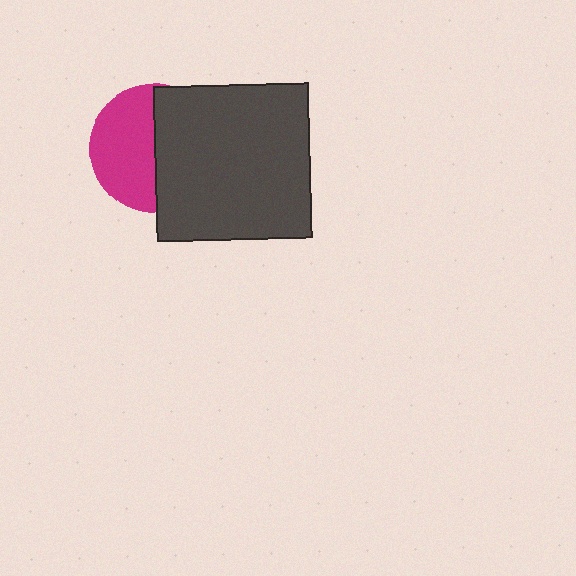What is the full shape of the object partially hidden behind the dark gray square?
The partially hidden object is a magenta circle.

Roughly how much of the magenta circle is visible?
About half of it is visible (roughly 50%).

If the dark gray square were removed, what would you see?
You would see the complete magenta circle.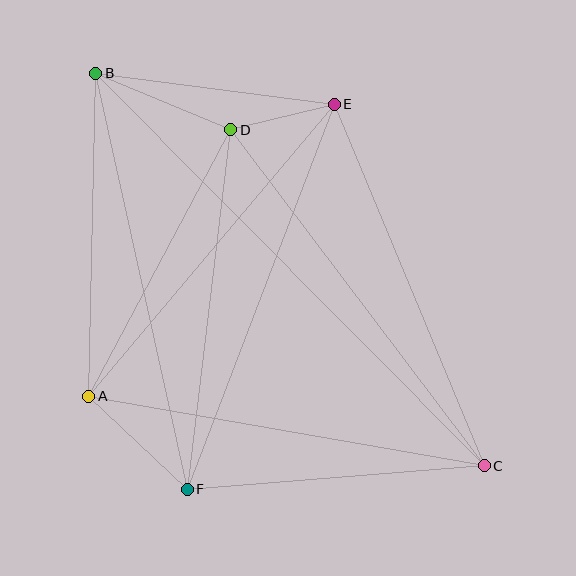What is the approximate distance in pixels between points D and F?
The distance between D and F is approximately 362 pixels.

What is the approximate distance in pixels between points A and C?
The distance between A and C is approximately 402 pixels.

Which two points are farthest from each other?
Points B and C are farthest from each other.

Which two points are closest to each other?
Points D and E are closest to each other.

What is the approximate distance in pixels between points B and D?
The distance between B and D is approximately 147 pixels.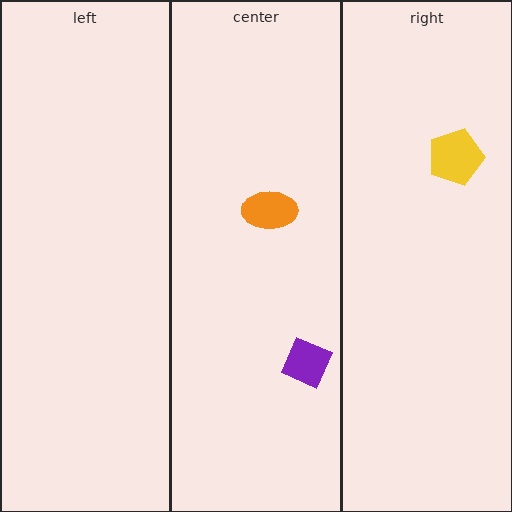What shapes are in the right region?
The yellow pentagon.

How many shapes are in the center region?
2.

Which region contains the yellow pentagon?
The right region.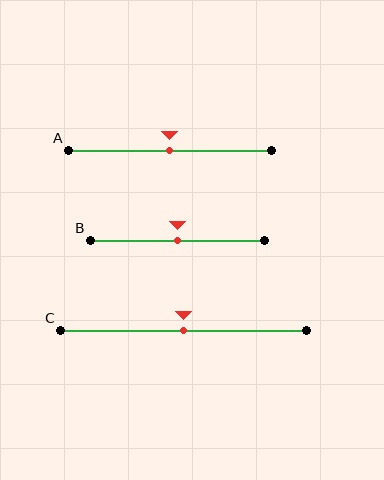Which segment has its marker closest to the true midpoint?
Segment A has its marker closest to the true midpoint.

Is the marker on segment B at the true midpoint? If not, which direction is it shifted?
Yes, the marker on segment B is at the true midpoint.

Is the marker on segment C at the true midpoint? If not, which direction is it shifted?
Yes, the marker on segment C is at the true midpoint.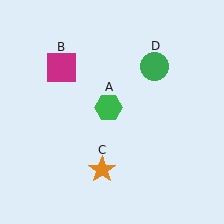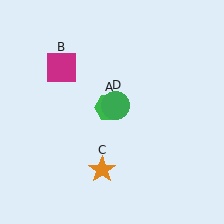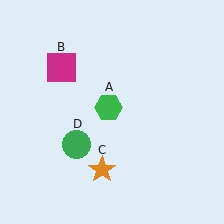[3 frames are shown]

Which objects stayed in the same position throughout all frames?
Green hexagon (object A) and magenta square (object B) and orange star (object C) remained stationary.